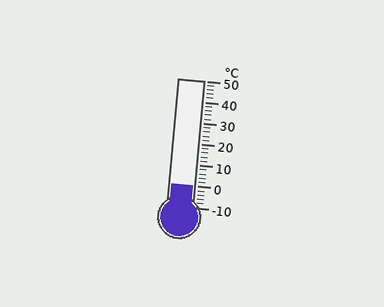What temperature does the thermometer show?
The thermometer shows approximately 0°C.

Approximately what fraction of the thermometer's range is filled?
The thermometer is filled to approximately 15% of its range.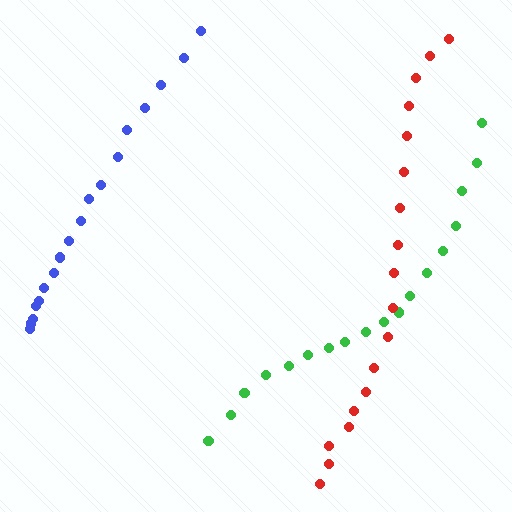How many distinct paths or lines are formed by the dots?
There are 3 distinct paths.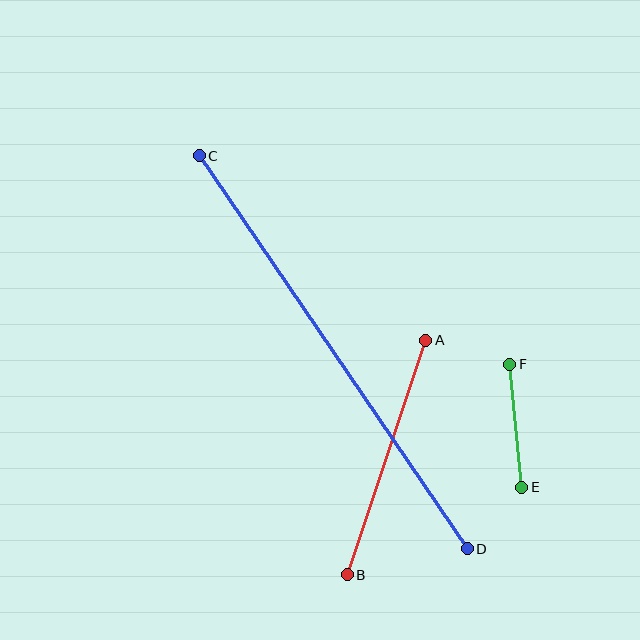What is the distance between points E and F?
The distance is approximately 124 pixels.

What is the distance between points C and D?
The distance is approximately 475 pixels.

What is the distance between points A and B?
The distance is approximately 247 pixels.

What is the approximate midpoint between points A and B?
The midpoint is at approximately (387, 457) pixels.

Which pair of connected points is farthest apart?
Points C and D are farthest apart.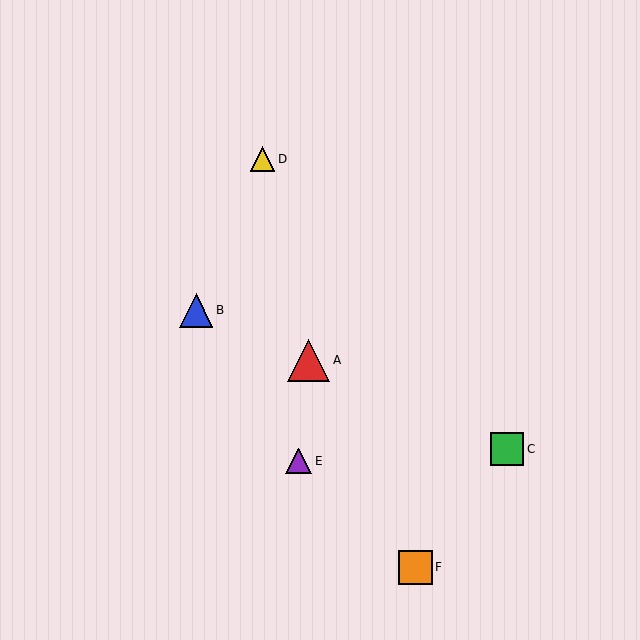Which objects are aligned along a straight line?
Objects A, B, C are aligned along a straight line.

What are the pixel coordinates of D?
Object D is at (263, 159).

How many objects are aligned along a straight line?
3 objects (A, B, C) are aligned along a straight line.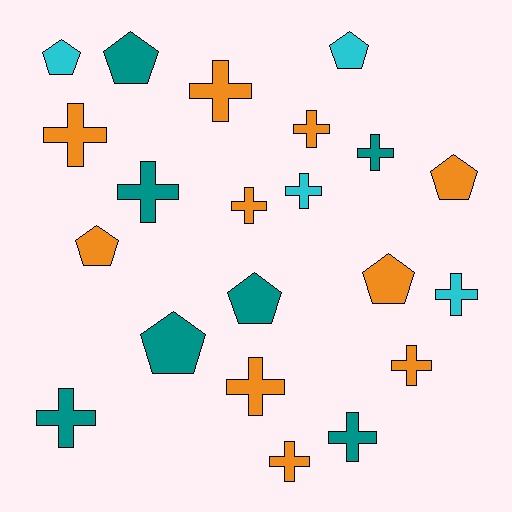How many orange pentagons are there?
There are 3 orange pentagons.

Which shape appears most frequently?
Cross, with 13 objects.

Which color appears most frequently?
Orange, with 10 objects.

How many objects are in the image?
There are 21 objects.